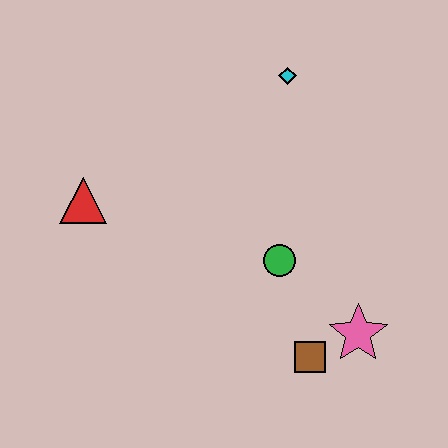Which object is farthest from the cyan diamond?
The brown square is farthest from the cyan diamond.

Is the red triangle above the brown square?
Yes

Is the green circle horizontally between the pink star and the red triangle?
Yes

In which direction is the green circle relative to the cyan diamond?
The green circle is below the cyan diamond.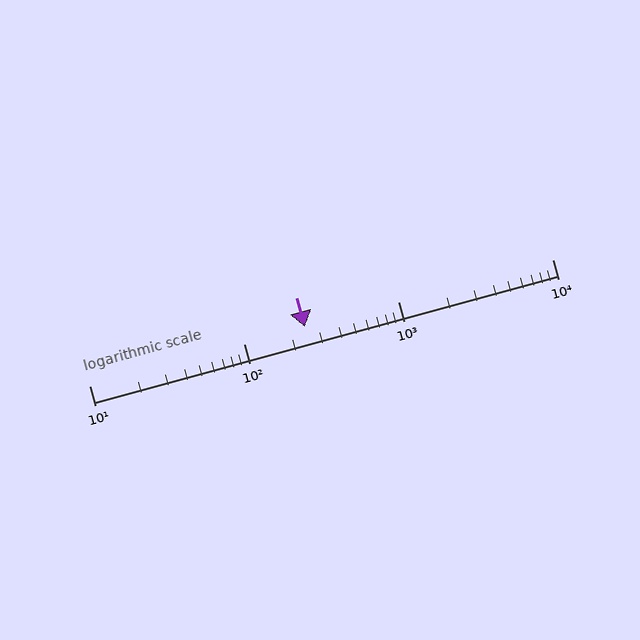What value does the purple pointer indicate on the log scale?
The pointer indicates approximately 250.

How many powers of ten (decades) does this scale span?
The scale spans 3 decades, from 10 to 10000.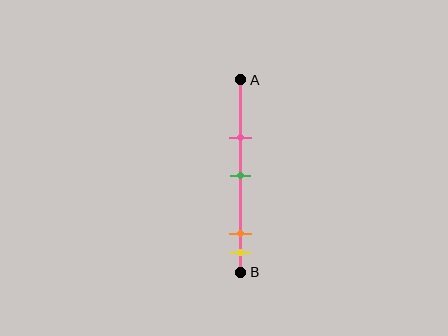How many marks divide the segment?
There are 4 marks dividing the segment.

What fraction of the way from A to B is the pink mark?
The pink mark is approximately 30% (0.3) of the way from A to B.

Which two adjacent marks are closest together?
The orange and yellow marks are the closest adjacent pair.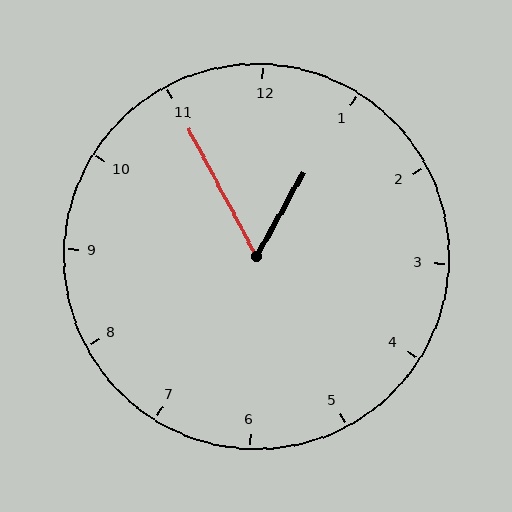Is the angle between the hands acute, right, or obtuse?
It is acute.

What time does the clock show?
12:55.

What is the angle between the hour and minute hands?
Approximately 58 degrees.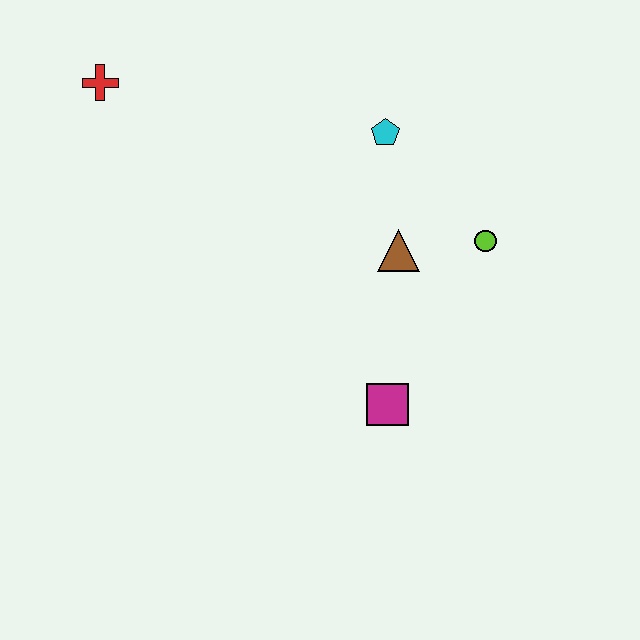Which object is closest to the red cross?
The cyan pentagon is closest to the red cross.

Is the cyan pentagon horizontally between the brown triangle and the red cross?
Yes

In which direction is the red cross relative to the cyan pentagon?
The red cross is to the left of the cyan pentagon.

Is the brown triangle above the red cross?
No